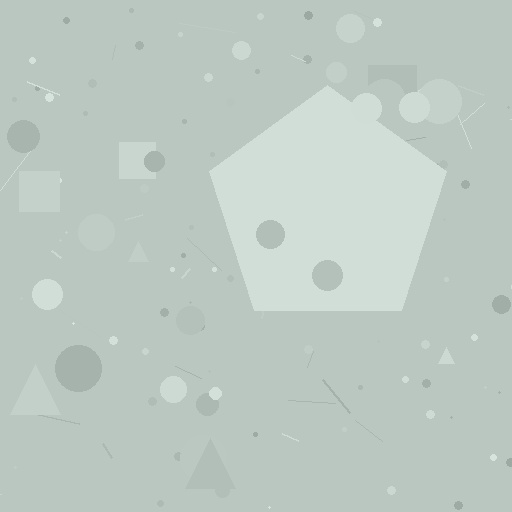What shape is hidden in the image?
A pentagon is hidden in the image.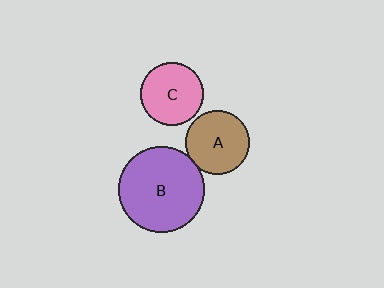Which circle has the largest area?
Circle B (purple).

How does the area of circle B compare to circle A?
Approximately 1.8 times.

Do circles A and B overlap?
Yes.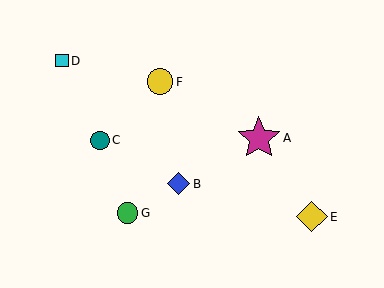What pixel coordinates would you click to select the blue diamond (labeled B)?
Click at (179, 184) to select the blue diamond B.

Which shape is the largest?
The magenta star (labeled A) is the largest.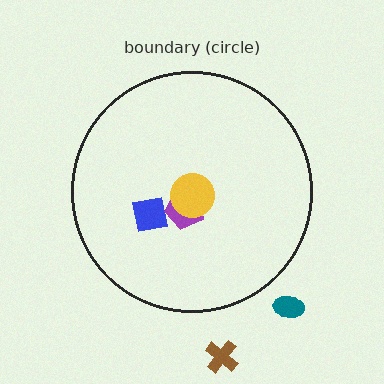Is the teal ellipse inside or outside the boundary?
Outside.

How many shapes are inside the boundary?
3 inside, 2 outside.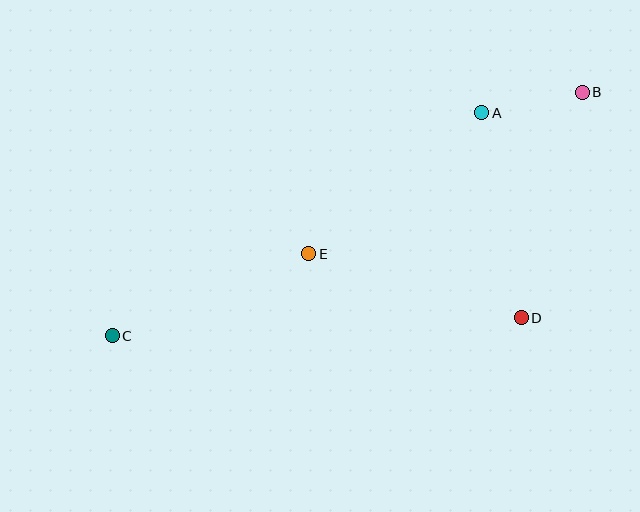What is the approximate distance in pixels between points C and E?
The distance between C and E is approximately 213 pixels.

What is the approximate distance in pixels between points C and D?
The distance between C and D is approximately 410 pixels.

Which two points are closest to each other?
Points A and B are closest to each other.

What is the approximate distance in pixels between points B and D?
The distance between B and D is approximately 234 pixels.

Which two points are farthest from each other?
Points B and C are farthest from each other.